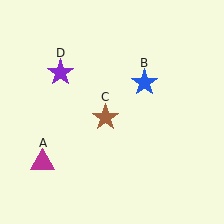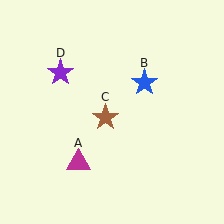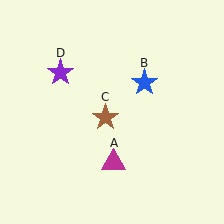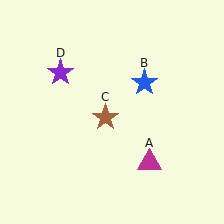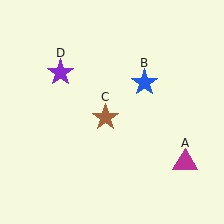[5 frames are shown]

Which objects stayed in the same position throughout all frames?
Blue star (object B) and brown star (object C) and purple star (object D) remained stationary.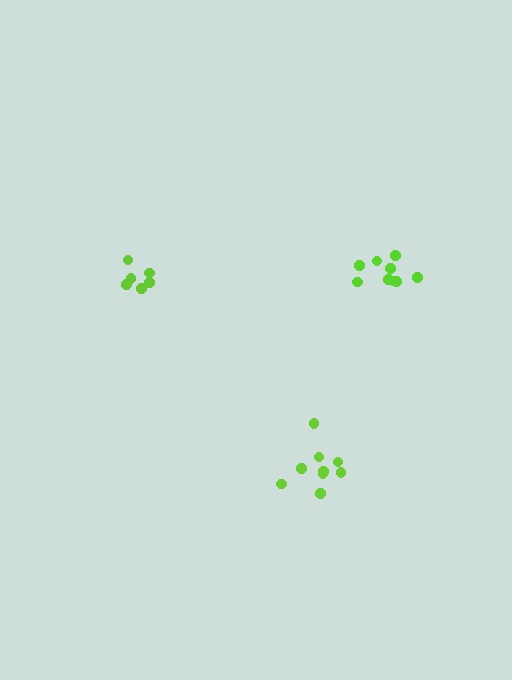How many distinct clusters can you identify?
There are 3 distinct clusters.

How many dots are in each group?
Group 1: 9 dots, Group 2: 9 dots, Group 3: 6 dots (24 total).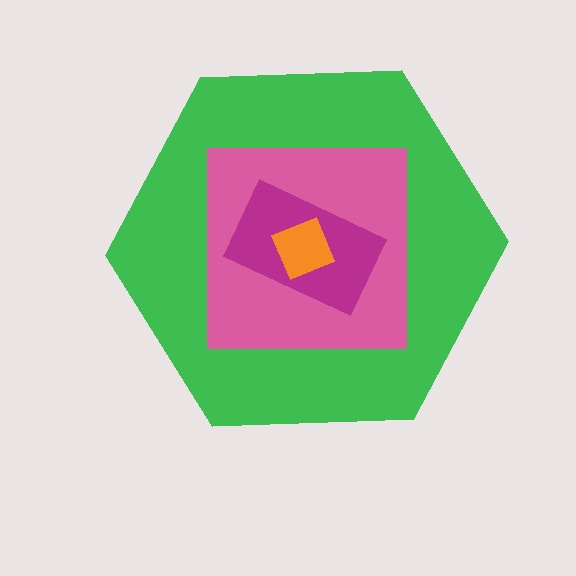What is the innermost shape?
The orange diamond.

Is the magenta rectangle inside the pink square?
Yes.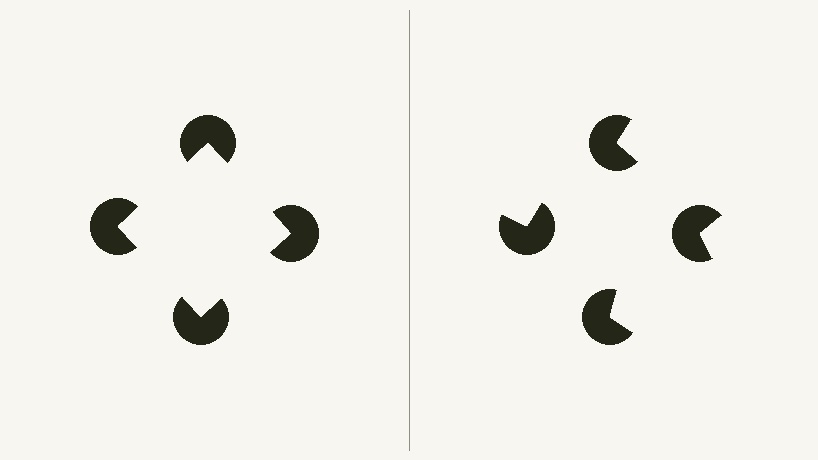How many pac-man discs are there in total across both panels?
8 — 4 on each side.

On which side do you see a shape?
An illusory square appears on the left side. On the right side the wedge cuts are rotated, so no coherent shape forms.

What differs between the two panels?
The pac-man discs are positioned identically on both sides; only the wedge orientations differ. On the left they align to a square; on the right they are misaligned.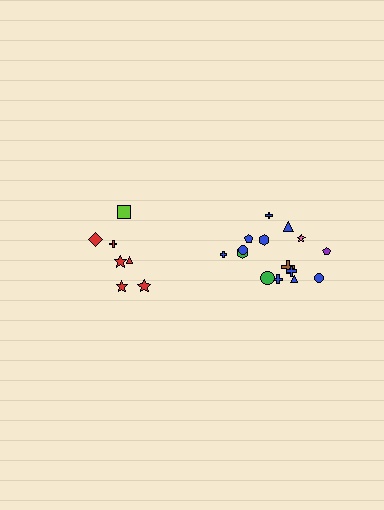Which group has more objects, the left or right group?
The right group.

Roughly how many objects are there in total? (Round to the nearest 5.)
Roughly 20 objects in total.